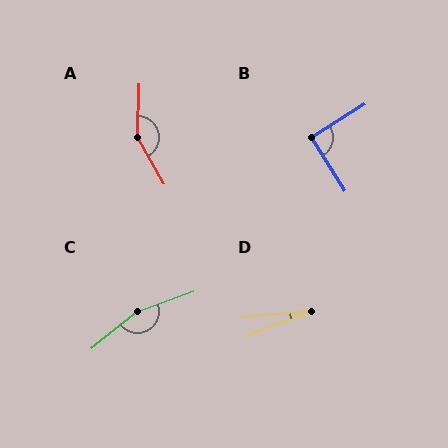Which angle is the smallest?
D, at approximately 16 degrees.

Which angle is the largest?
C, at approximately 161 degrees.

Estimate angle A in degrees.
Approximately 148 degrees.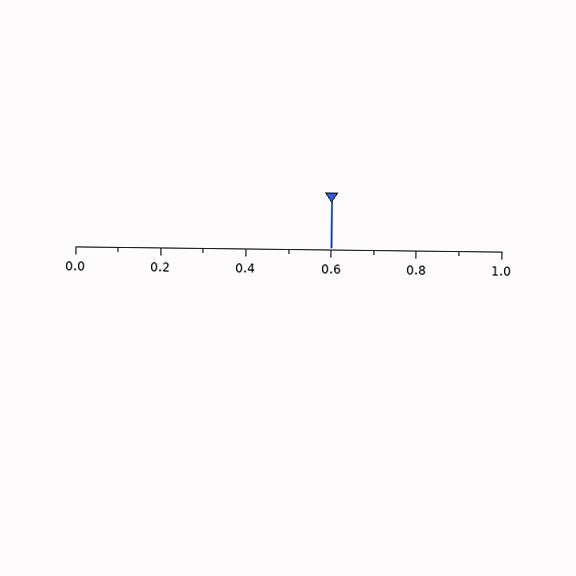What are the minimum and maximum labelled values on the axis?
The axis runs from 0.0 to 1.0.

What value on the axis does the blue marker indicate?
The marker indicates approximately 0.6.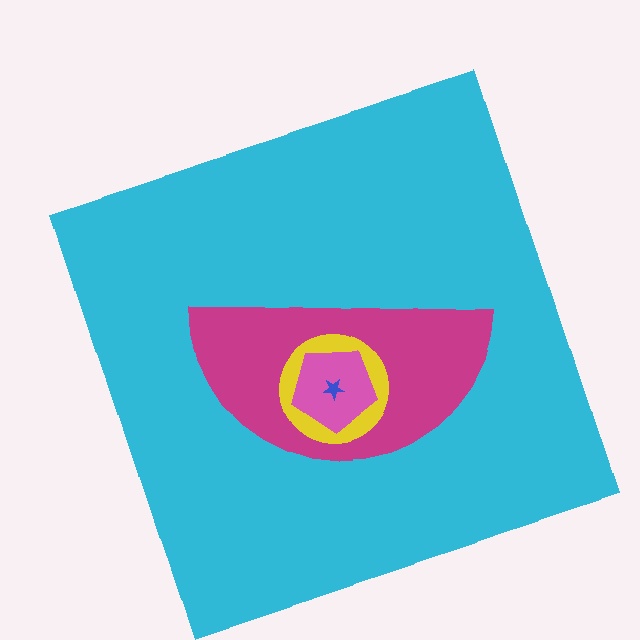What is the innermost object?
The blue star.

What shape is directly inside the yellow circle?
The pink pentagon.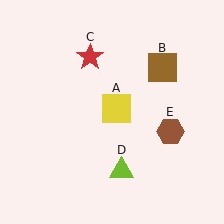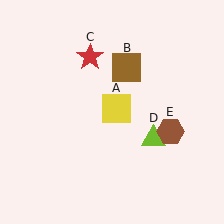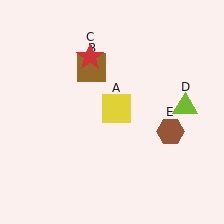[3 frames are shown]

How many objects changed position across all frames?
2 objects changed position: brown square (object B), lime triangle (object D).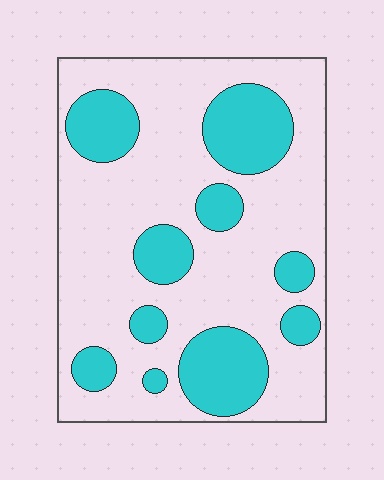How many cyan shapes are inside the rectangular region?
10.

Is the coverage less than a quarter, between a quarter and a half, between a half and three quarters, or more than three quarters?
Between a quarter and a half.